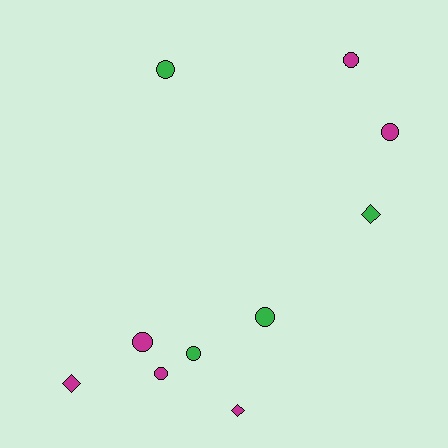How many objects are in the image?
There are 10 objects.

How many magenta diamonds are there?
There are 2 magenta diamonds.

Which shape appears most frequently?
Circle, with 7 objects.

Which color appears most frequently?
Magenta, with 6 objects.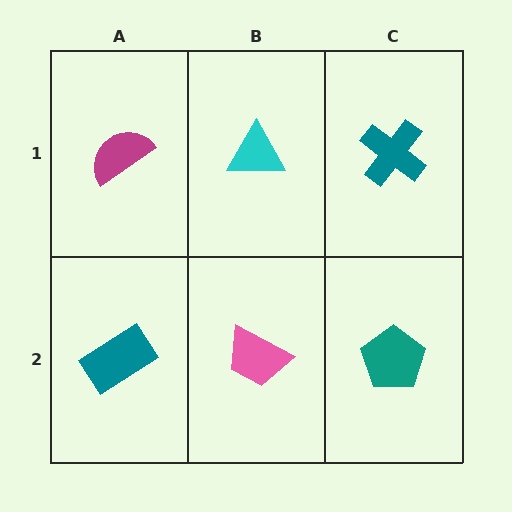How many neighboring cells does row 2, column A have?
2.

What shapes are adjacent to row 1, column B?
A pink trapezoid (row 2, column B), a magenta semicircle (row 1, column A), a teal cross (row 1, column C).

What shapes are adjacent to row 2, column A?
A magenta semicircle (row 1, column A), a pink trapezoid (row 2, column B).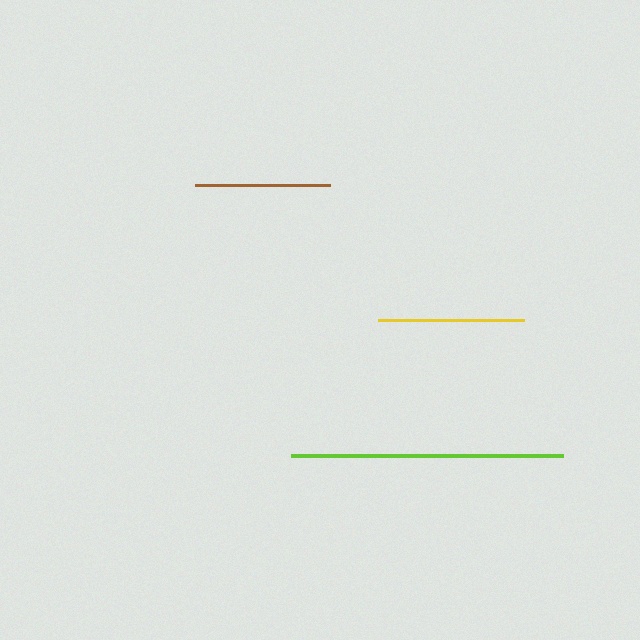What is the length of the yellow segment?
The yellow segment is approximately 147 pixels long.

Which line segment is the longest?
The lime line is the longest at approximately 273 pixels.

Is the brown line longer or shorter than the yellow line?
The yellow line is longer than the brown line.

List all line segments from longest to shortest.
From longest to shortest: lime, yellow, brown.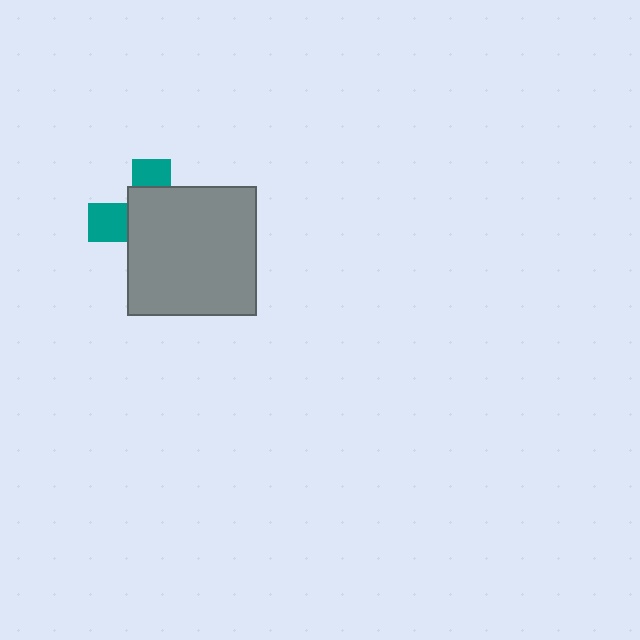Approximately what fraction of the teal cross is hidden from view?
Roughly 69% of the teal cross is hidden behind the gray square.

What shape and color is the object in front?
The object in front is a gray square.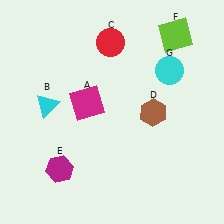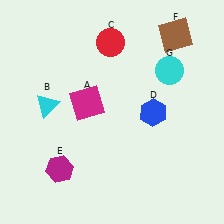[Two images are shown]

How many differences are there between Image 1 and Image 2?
There are 2 differences between the two images.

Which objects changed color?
D changed from brown to blue. F changed from lime to brown.